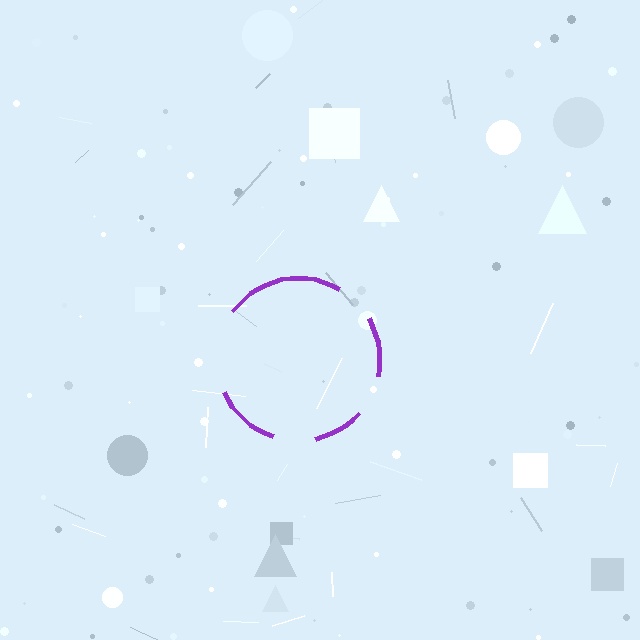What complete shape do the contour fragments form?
The contour fragments form a circle.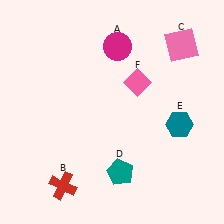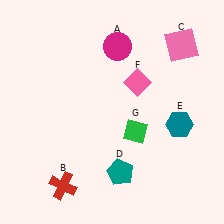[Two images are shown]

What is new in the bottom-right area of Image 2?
A green diamond (G) was added in the bottom-right area of Image 2.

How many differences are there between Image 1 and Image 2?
There is 1 difference between the two images.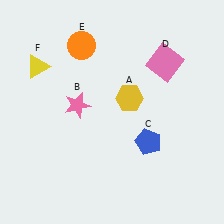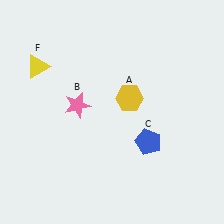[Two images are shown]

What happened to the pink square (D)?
The pink square (D) was removed in Image 2. It was in the top-right area of Image 1.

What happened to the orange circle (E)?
The orange circle (E) was removed in Image 2. It was in the top-left area of Image 1.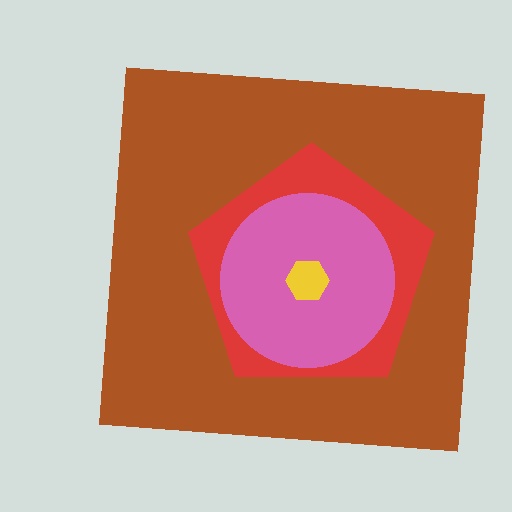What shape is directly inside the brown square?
The red pentagon.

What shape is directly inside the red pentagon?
The pink circle.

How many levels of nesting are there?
4.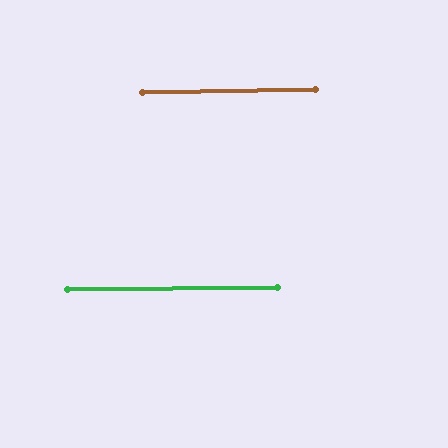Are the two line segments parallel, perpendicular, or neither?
Parallel — their directions differ by only 0.5°.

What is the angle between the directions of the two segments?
Approximately 0 degrees.